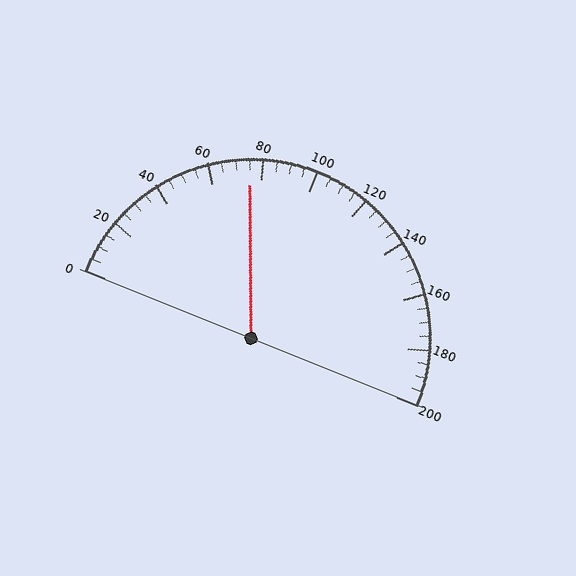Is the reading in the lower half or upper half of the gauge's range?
The reading is in the lower half of the range (0 to 200).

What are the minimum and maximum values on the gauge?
The gauge ranges from 0 to 200.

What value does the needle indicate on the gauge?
The needle indicates approximately 75.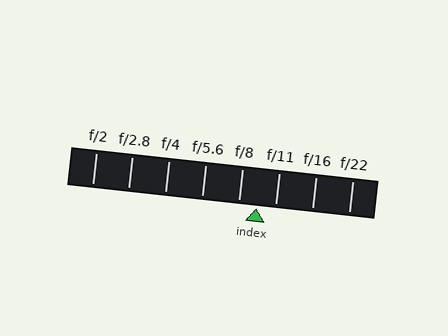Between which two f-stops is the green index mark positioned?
The index mark is between f/8 and f/11.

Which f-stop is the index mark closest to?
The index mark is closest to f/11.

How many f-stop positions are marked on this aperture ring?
There are 8 f-stop positions marked.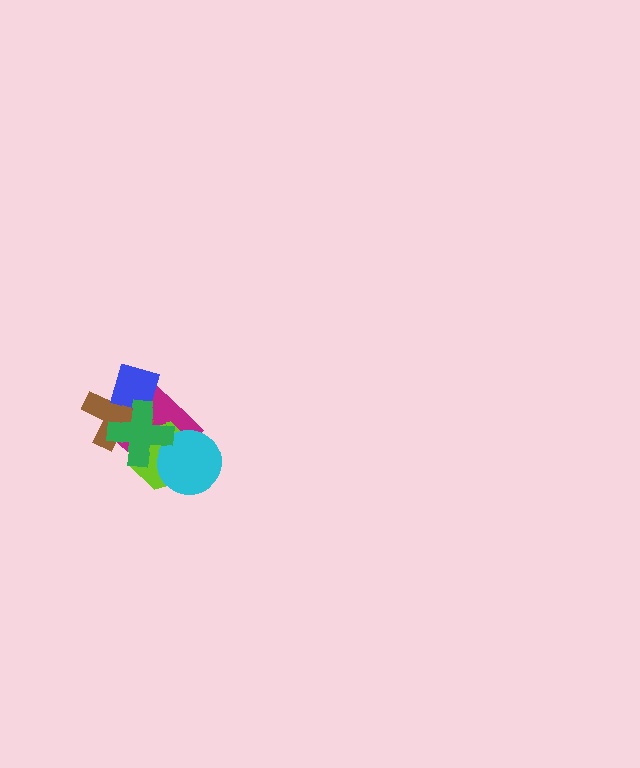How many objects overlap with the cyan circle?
3 objects overlap with the cyan circle.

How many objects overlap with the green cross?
5 objects overlap with the green cross.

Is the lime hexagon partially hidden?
Yes, it is partially covered by another shape.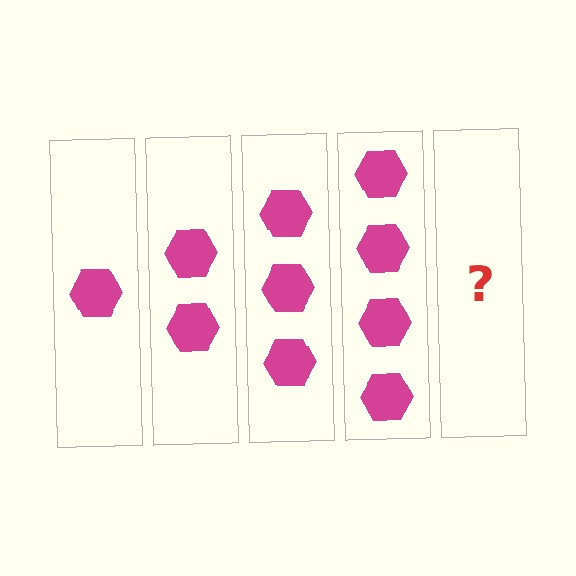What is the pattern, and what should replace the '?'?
The pattern is that each step adds one more hexagon. The '?' should be 5 hexagons.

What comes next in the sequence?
The next element should be 5 hexagons.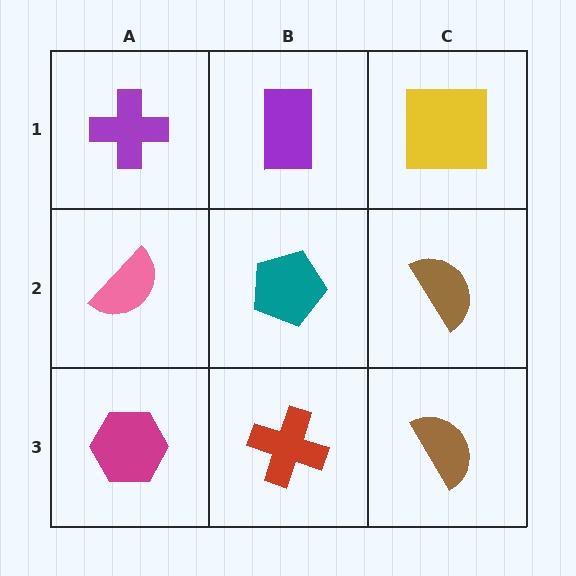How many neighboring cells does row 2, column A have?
3.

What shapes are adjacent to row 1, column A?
A pink semicircle (row 2, column A), a purple rectangle (row 1, column B).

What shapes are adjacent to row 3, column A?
A pink semicircle (row 2, column A), a red cross (row 3, column B).